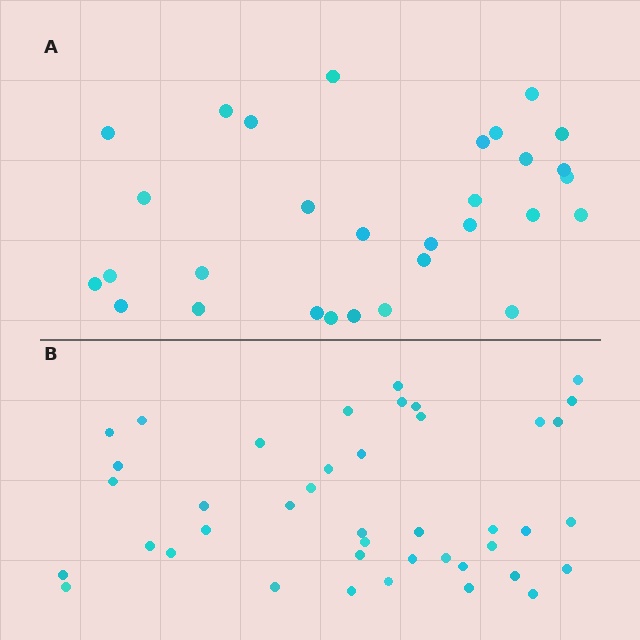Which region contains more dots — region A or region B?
Region B (the bottom region) has more dots.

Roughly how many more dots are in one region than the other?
Region B has roughly 12 or so more dots than region A.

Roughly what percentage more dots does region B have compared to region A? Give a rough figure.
About 40% more.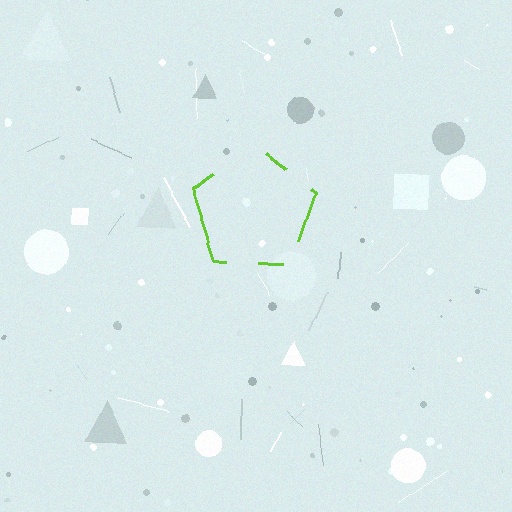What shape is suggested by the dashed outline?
The dashed outline suggests a pentagon.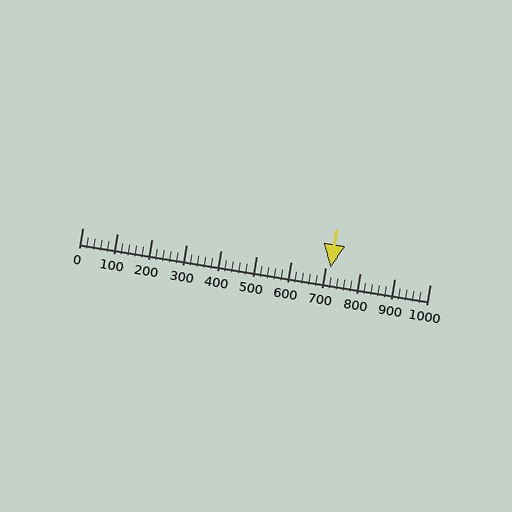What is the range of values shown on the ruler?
The ruler shows values from 0 to 1000.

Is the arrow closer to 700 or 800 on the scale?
The arrow is closer to 700.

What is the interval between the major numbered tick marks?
The major tick marks are spaced 100 units apart.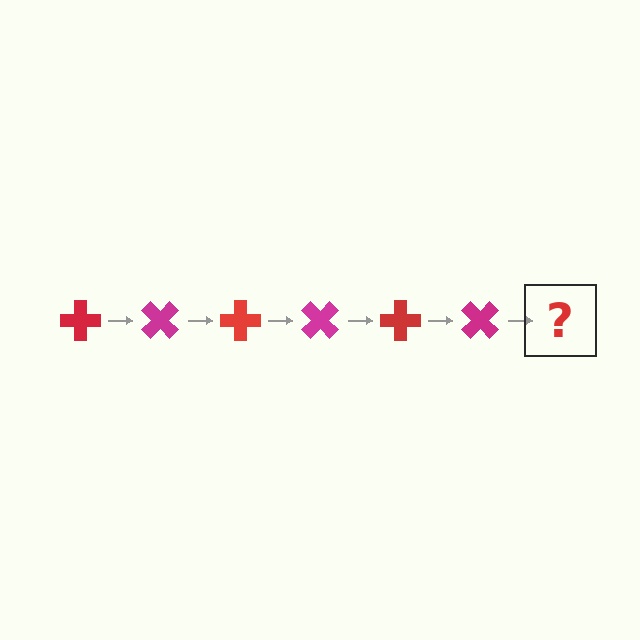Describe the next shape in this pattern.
It should be a red cross, rotated 270 degrees from the start.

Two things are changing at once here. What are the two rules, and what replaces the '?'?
The two rules are that it rotates 45 degrees each step and the color cycles through red and magenta. The '?' should be a red cross, rotated 270 degrees from the start.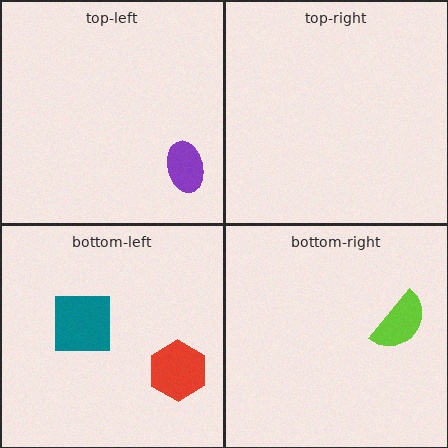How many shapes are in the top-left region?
1.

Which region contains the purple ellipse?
The top-left region.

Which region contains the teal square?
The bottom-left region.